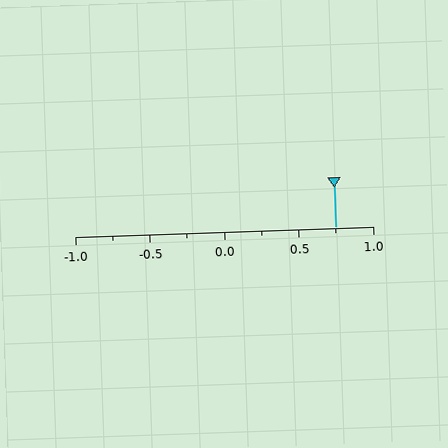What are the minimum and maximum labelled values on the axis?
The axis runs from -1.0 to 1.0.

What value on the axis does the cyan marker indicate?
The marker indicates approximately 0.75.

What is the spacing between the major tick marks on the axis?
The major ticks are spaced 0.5 apart.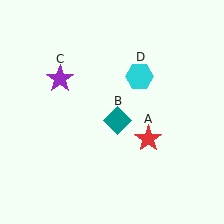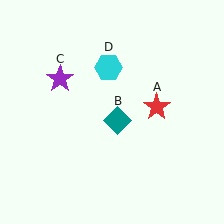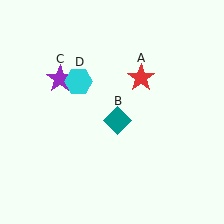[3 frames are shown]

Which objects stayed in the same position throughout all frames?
Teal diamond (object B) and purple star (object C) remained stationary.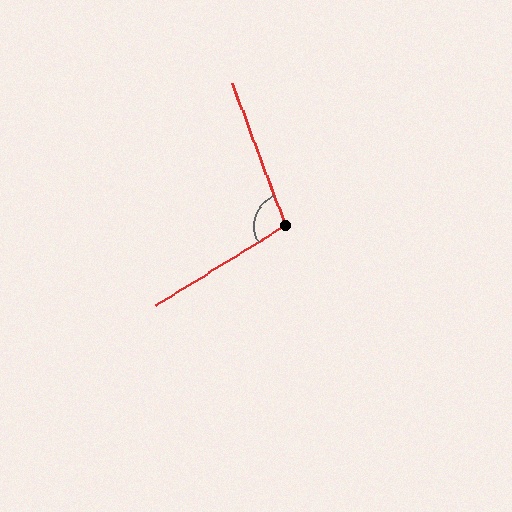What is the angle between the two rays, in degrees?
Approximately 101 degrees.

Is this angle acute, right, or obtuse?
It is obtuse.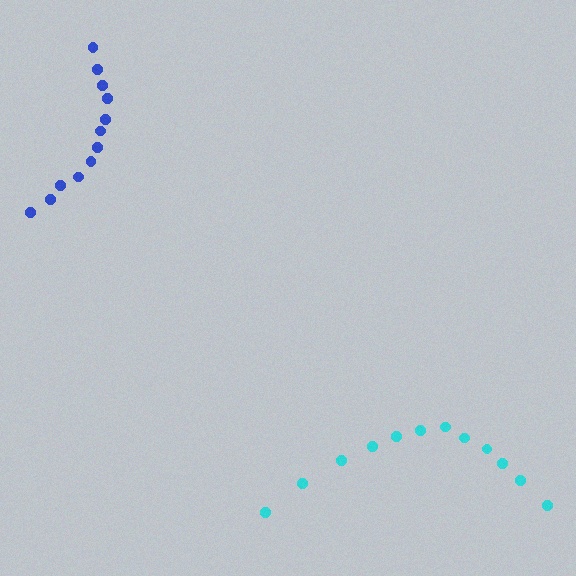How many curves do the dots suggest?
There are 2 distinct paths.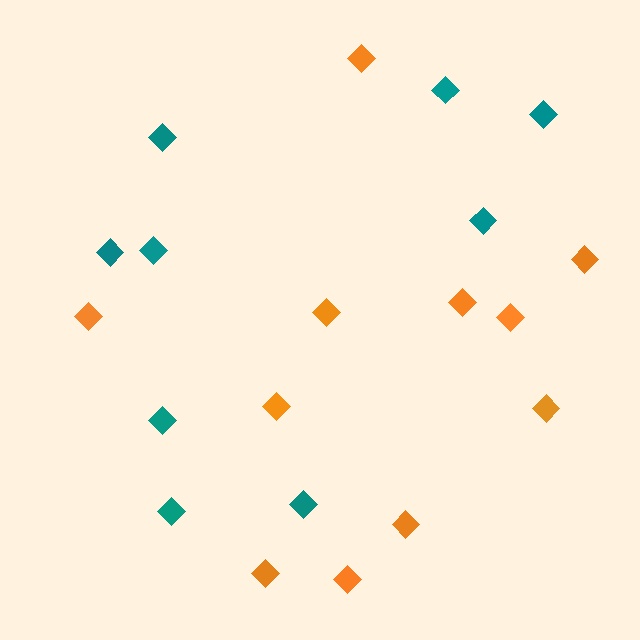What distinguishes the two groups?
There are 2 groups: one group of teal diamonds (9) and one group of orange diamonds (11).